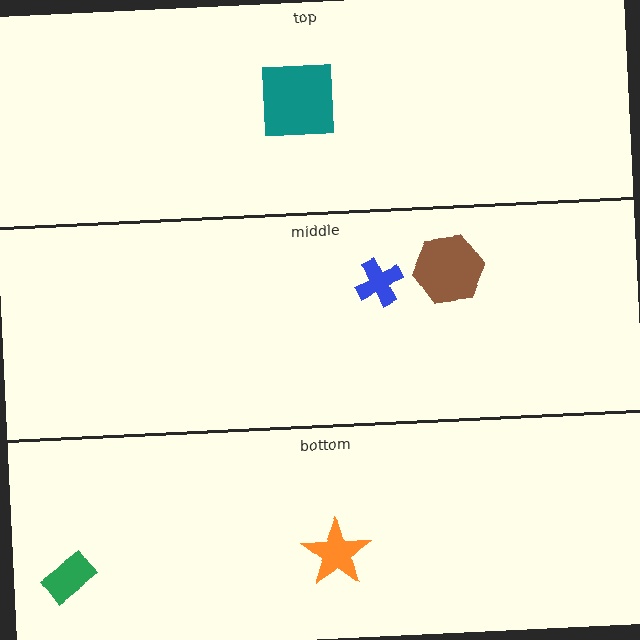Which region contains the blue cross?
The middle region.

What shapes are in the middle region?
The brown hexagon, the blue cross.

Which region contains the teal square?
The top region.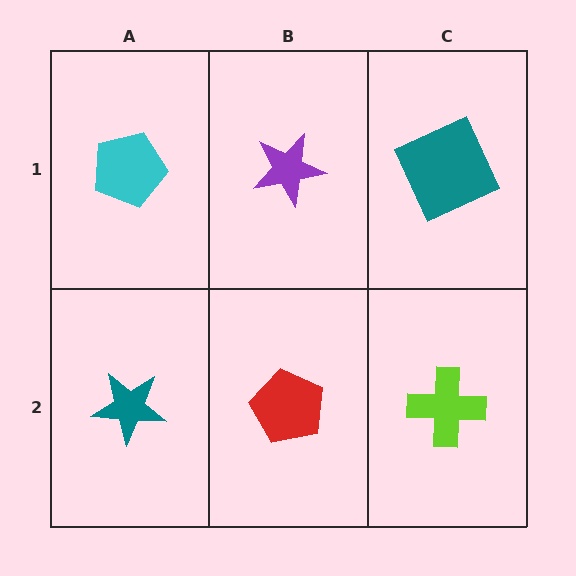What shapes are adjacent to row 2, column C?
A teal square (row 1, column C), a red pentagon (row 2, column B).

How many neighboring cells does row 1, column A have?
2.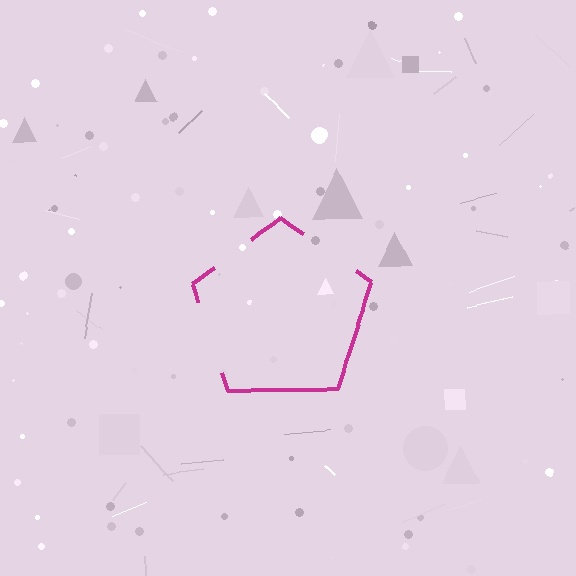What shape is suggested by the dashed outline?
The dashed outline suggests a pentagon.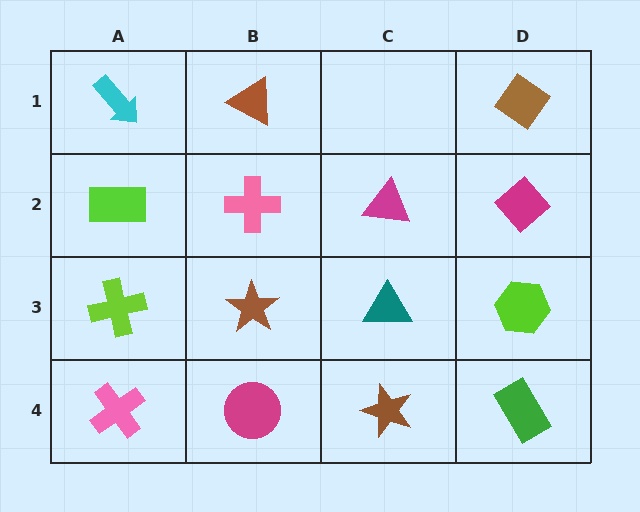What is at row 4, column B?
A magenta circle.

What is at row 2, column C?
A magenta triangle.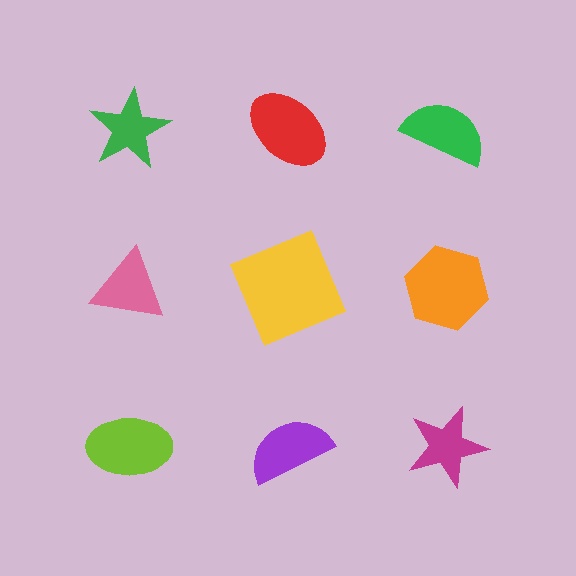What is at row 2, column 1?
A pink triangle.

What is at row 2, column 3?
An orange hexagon.